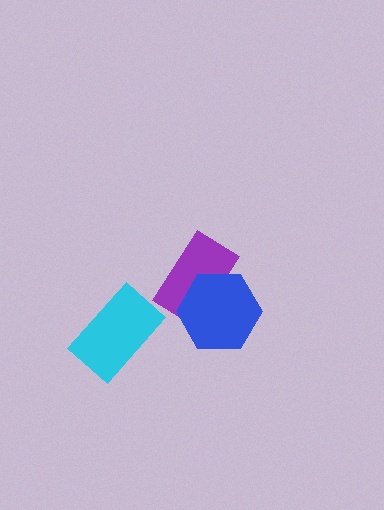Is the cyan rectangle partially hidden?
No, no other shape covers it.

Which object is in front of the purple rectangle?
The blue hexagon is in front of the purple rectangle.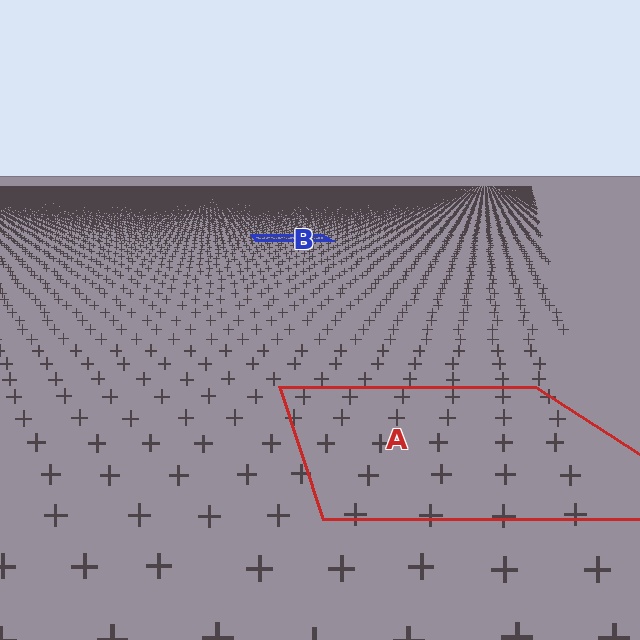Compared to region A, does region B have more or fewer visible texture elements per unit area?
Region B has more texture elements per unit area — they are packed more densely because it is farther away.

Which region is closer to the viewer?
Region A is closer. The texture elements there are larger and more spread out.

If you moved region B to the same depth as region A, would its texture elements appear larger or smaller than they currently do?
They would appear larger. At a closer depth, the same texture elements are projected at a bigger on-screen size.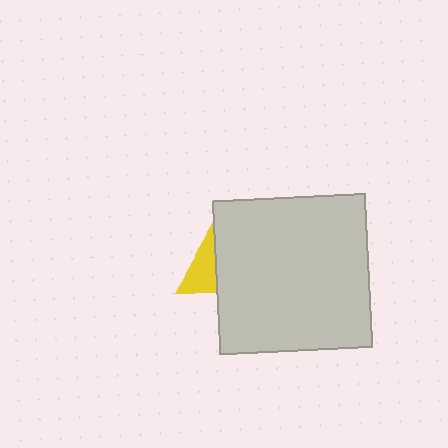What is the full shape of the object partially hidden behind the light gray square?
The partially hidden object is a yellow triangle.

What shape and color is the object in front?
The object in front is a light gray square.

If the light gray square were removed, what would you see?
You would see the complete yellow triangle.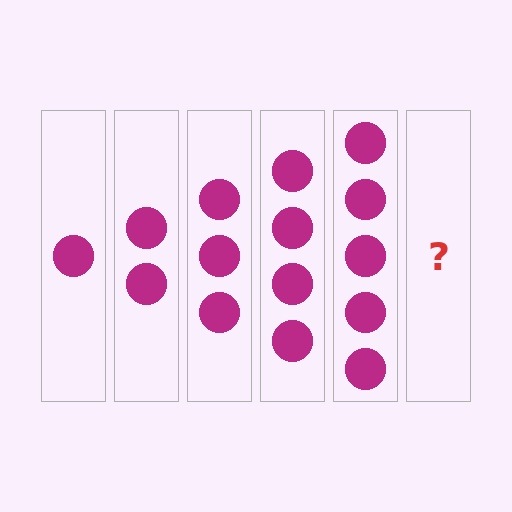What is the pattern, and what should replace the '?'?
The pattern is that each step adds one more circle. The '?' should be 6 circles.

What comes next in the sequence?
The next element should be 6 circles.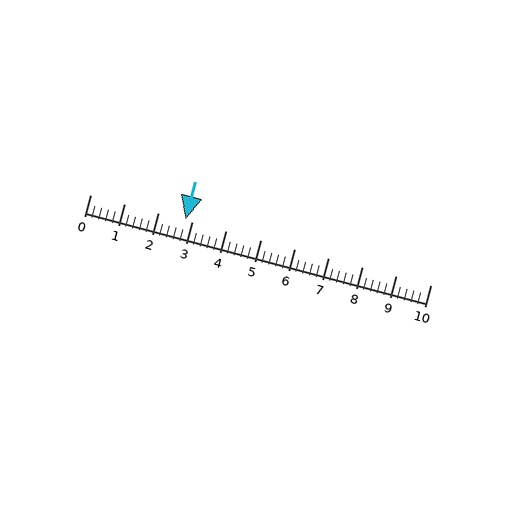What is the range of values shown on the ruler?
The ruler shows values from 0 to 10.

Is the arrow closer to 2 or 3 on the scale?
The arrow is closer to 3.